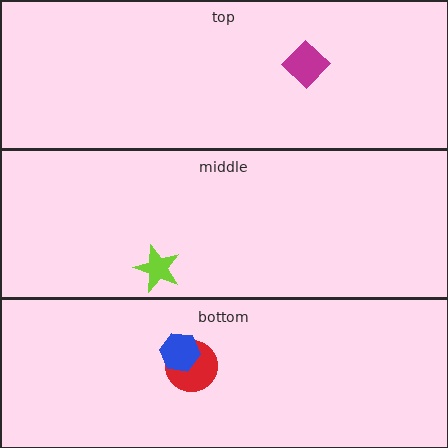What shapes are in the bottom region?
The red circle, the blue hexagon.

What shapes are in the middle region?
The lime star.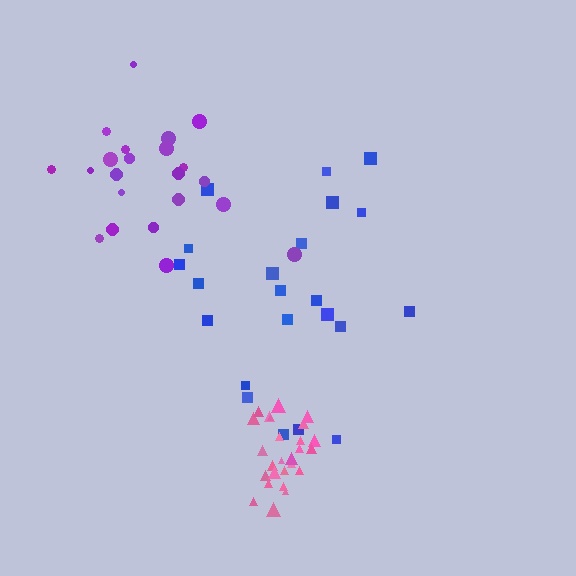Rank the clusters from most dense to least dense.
pink, purple, blue.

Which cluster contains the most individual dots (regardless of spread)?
Pink (26).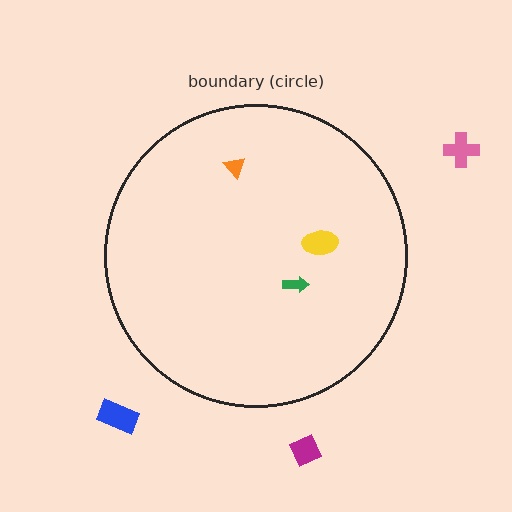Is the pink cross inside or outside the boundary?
Outside.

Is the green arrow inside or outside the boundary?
Inside.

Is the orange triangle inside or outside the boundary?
Inside.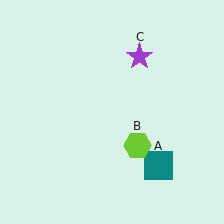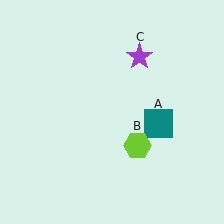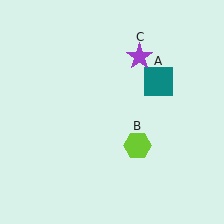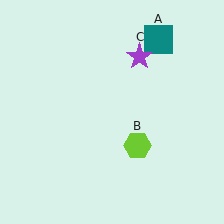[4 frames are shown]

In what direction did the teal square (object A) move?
The teal square (object A) moved up.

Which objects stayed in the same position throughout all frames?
Lime hexagon (object B) and purple star (object C) remained stationary.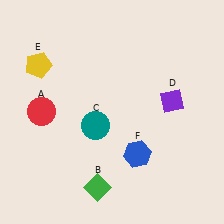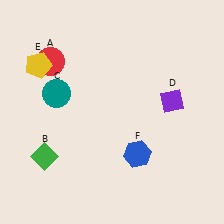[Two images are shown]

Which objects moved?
The objects that moved are: the red circle (A), the green diamond (B), the teal circle (C).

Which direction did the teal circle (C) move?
The teal circle (C) moved left.